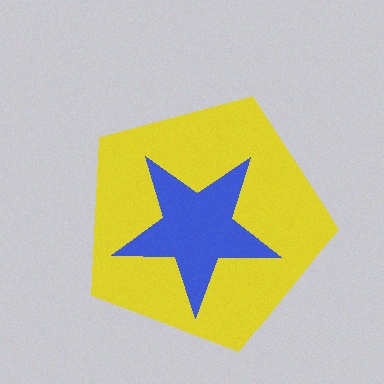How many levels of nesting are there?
2.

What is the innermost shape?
The blue star.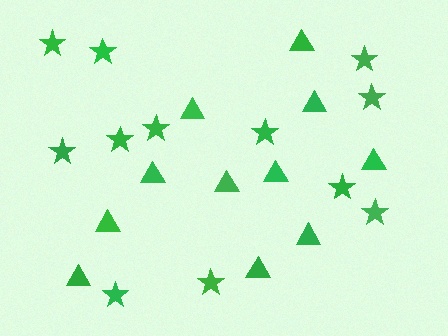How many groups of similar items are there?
There are 2 groups: one group of triangles (11) and one group of stars (12).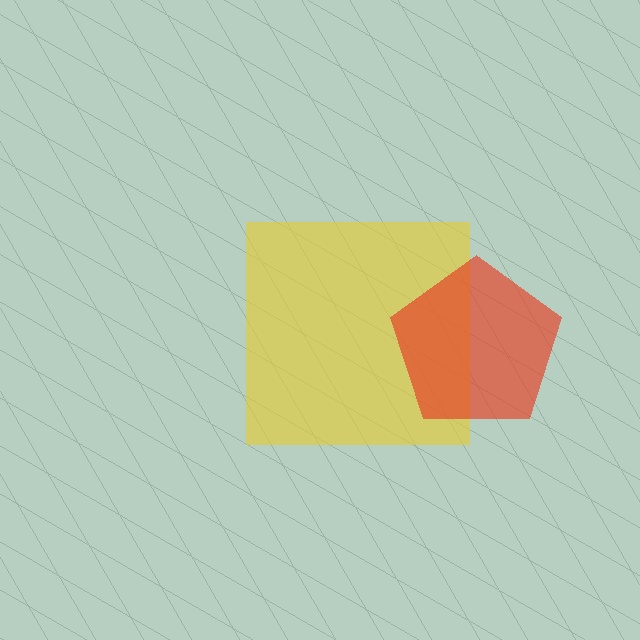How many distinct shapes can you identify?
There are 2 distinct shapes: a yellow square, a red pentagon.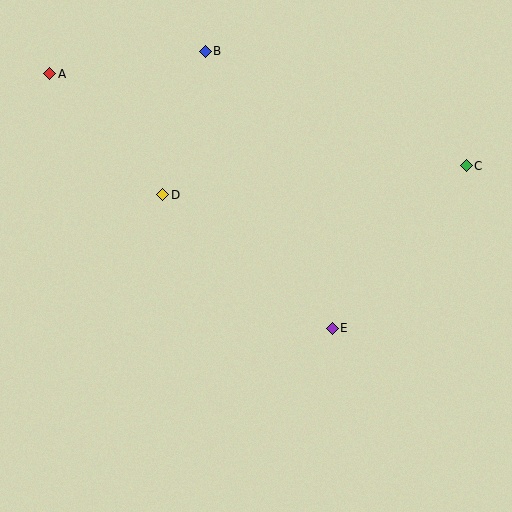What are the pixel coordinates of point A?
Point A is at (50, 74).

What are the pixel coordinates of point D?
Point D is at (163, 195).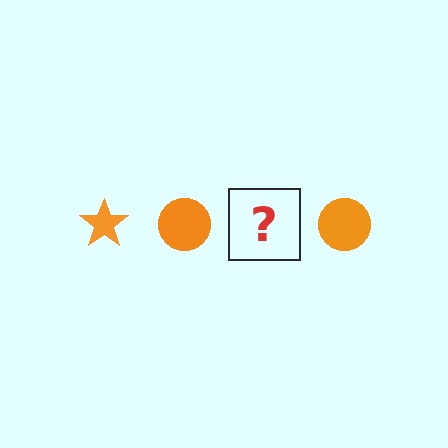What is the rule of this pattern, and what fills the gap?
The rule is that the pattern cycles through star, circle shapes in orange. The gap should be filled with an orange star.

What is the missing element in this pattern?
The missing element is an orange star.